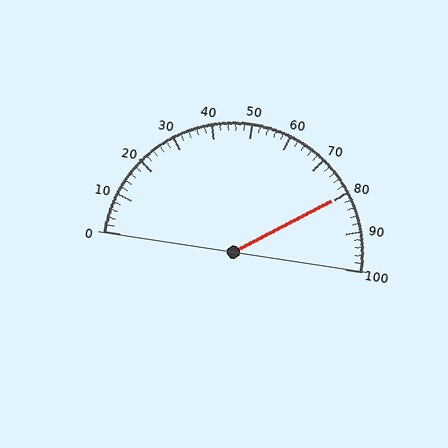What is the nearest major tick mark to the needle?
The nearest major tick mark is 80.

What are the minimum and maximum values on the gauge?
The gauge ranges from 0 to 100.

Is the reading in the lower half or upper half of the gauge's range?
The reading is in the upper half of the range (0 to 100).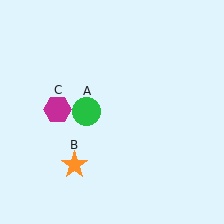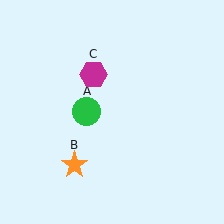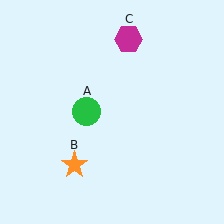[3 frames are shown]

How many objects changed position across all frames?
1 object changed position: magenta hexagon (object C).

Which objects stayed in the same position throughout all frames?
Green circle (object A) and orange star (object B) remained stationary.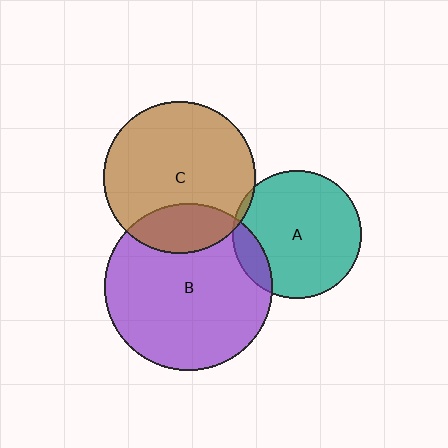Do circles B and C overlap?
Yes.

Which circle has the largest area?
Circle B (purple).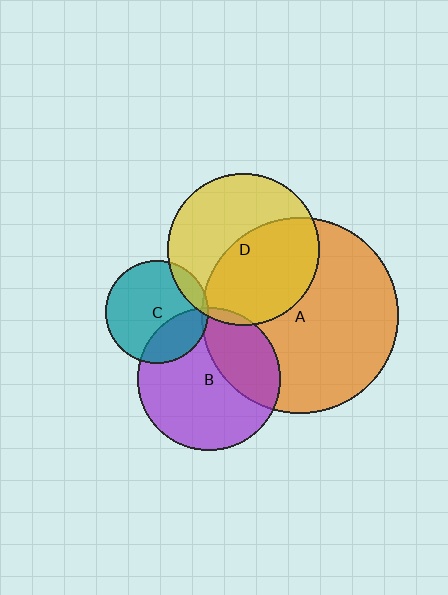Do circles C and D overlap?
Yes.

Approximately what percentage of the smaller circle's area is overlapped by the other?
Approximately 10%.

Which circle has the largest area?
Circle A (orange).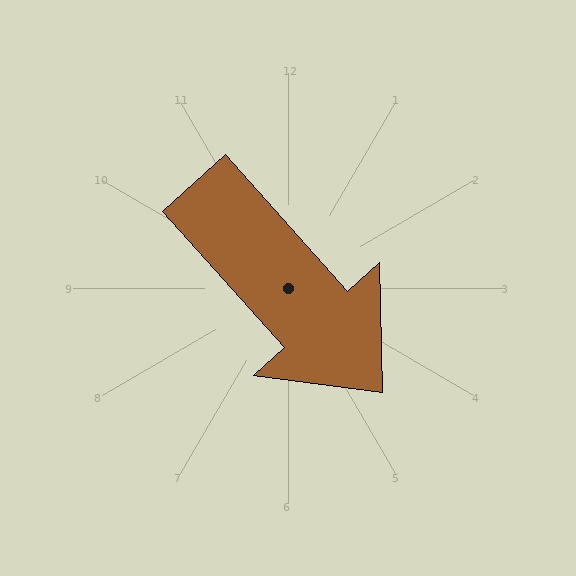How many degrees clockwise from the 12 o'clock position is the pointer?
Approximately 138 degrees.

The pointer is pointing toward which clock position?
Roughly 5 o'clock.